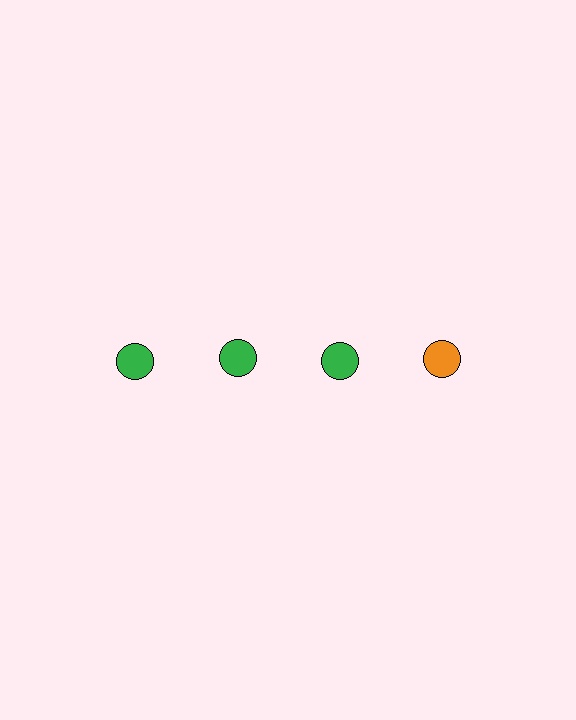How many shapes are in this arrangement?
There are 4 shapes arranged in a grid pattern.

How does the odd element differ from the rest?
It has a different color: orange instead of green.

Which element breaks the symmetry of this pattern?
The orange circle in the top row, second from right column breaks the symmetry. All other shapes are green circles.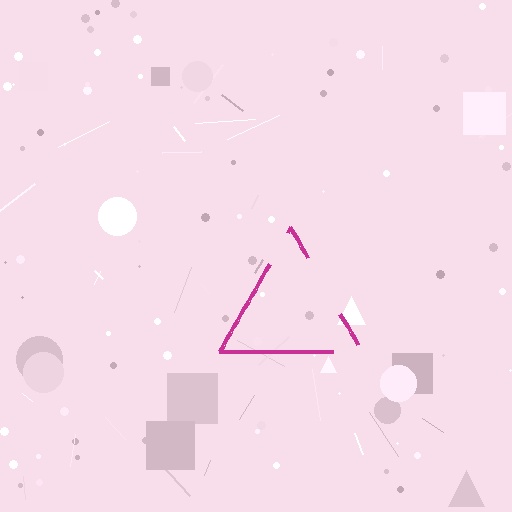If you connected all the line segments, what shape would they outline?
They would outline a triangle.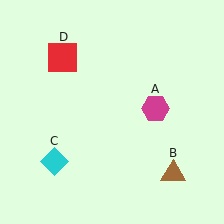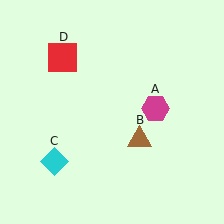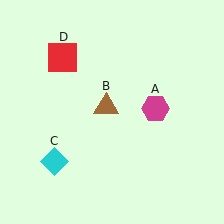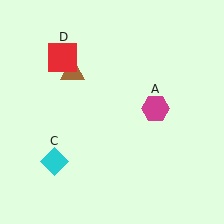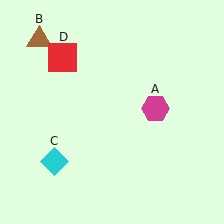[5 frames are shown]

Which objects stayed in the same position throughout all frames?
Magenta hexagon (object A) and cyan diamond (object C) and red square (object D) remained stationary.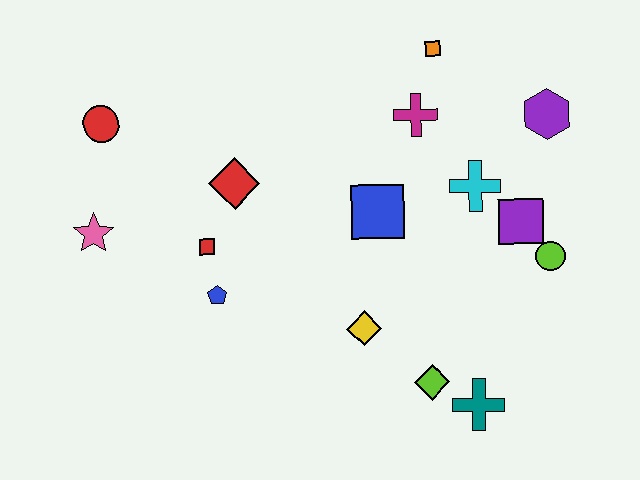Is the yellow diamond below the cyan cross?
Yes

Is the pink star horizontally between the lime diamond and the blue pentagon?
No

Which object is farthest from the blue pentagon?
The purple hexagon is farthest from the blue pentagon.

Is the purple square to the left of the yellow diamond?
No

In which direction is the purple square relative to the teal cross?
The purple square is above the teal cross.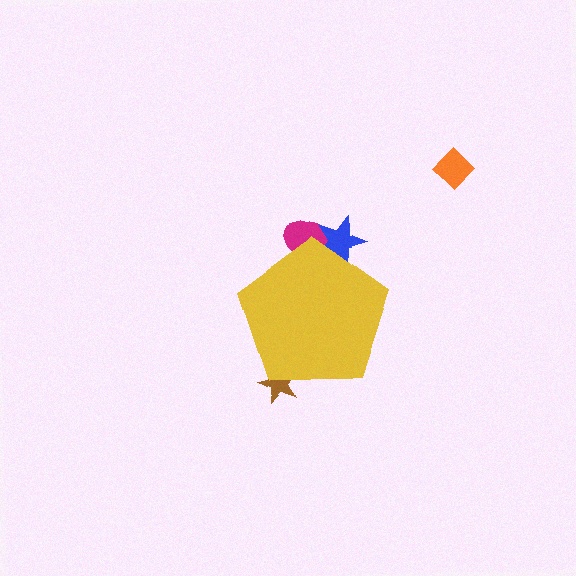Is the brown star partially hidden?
Yes, the brown star is partially hidden behind the yellow pentagon.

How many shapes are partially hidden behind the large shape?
3 shapes are partially hidden.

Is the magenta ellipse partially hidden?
Yes, the magenta ellipse is partially hidden behind the yellow pentagon.